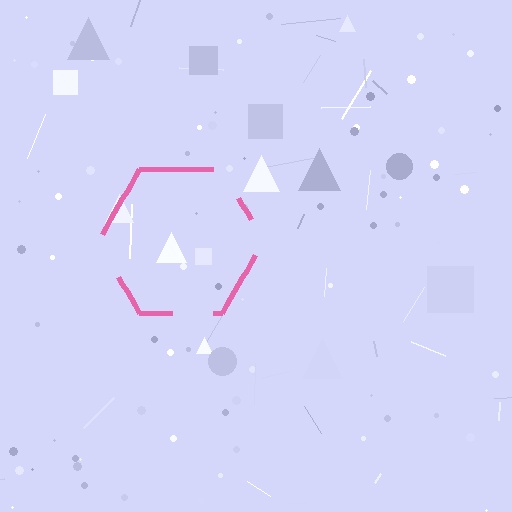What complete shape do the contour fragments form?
The contour fragments form a hexagon.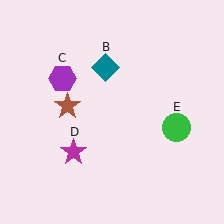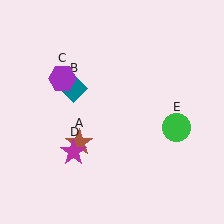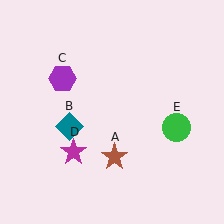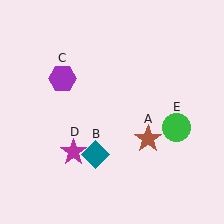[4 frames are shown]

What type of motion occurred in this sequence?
The brown star (object A), teal diamond (object B) rotated counterclockwise around the center of the scene.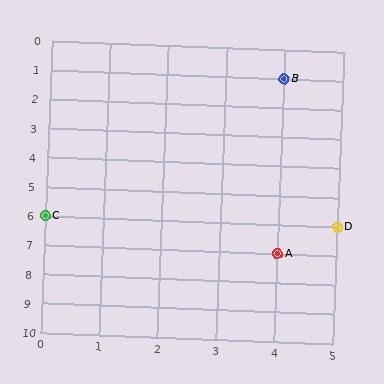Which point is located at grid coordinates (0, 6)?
Point C is at (0, 6).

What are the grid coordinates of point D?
Point D is at grid coordinates (5, 6).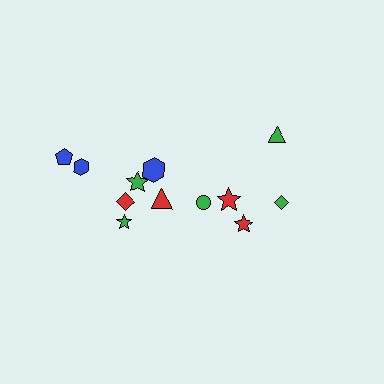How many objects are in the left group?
There are 7 objects.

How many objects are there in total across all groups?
There are 12 objects.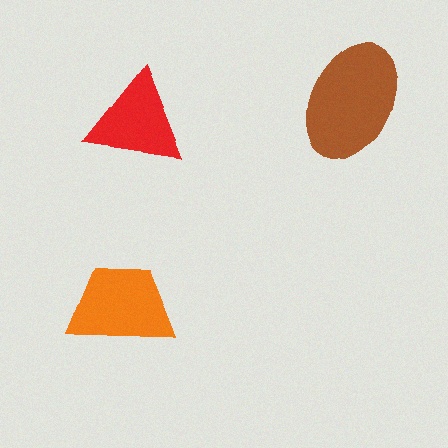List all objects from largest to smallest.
The brown ellipse, the orange trapezoid, the red triangle.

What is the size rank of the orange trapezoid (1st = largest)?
2nd.